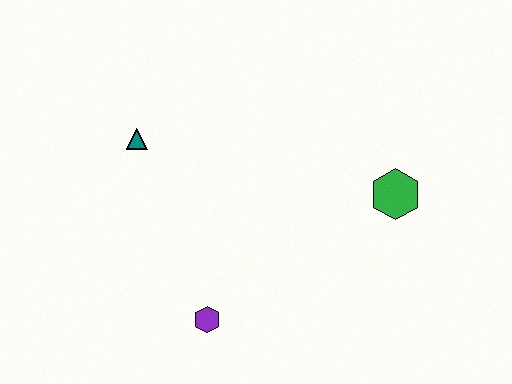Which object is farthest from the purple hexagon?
The green hexagon is farthest from the purple hexagon.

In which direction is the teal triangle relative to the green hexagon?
The teal triangle is to the left of the green hexagon.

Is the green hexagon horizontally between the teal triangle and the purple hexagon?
No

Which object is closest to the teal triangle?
The purple hexagon is closest to the teal triangle.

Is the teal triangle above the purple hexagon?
Yes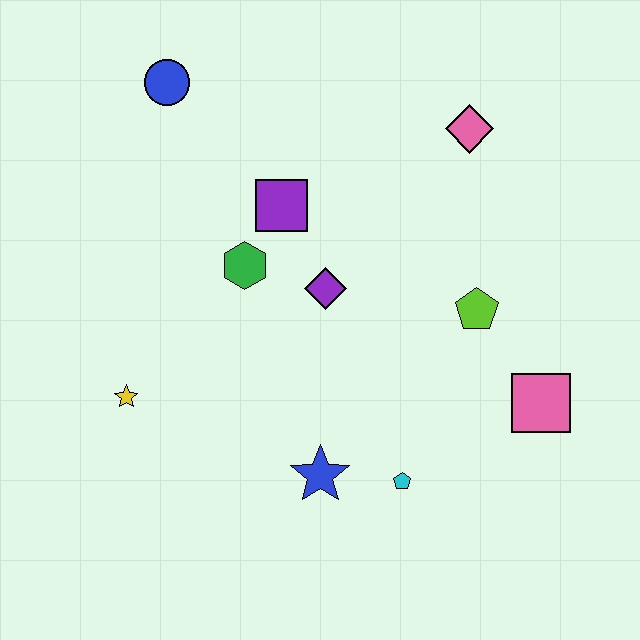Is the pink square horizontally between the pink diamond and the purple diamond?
No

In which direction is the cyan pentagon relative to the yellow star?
The cyan pentagon is to the right of the yellow star.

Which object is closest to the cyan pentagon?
The blue star is closest to the cyan pentagon.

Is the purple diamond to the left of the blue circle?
No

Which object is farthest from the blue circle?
The pink square is farthest from the blue circle.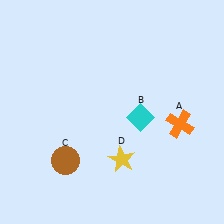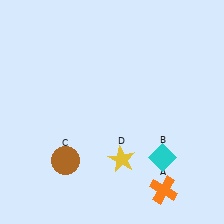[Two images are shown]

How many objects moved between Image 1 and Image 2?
2 objects moved between the two images.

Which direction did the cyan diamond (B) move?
The cyan diamond (B) moved down.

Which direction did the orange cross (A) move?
The orange cross (A) moved down.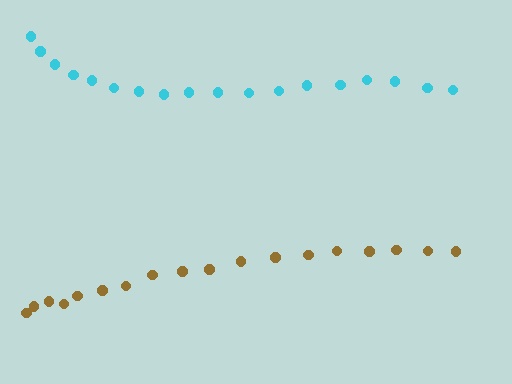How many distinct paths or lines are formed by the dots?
There are 2 distinct paths.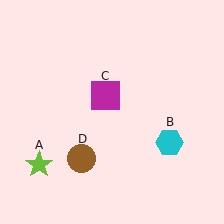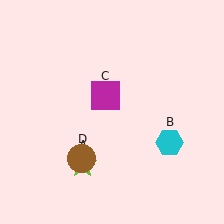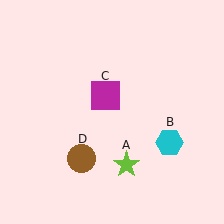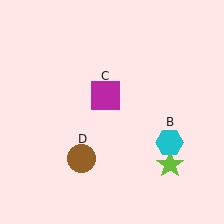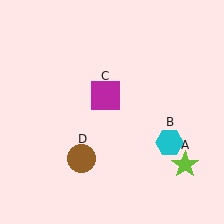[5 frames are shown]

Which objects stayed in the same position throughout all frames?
Cyan hexagon (object B) and magenta square (object C) and brown circle (object D) remained stationary.